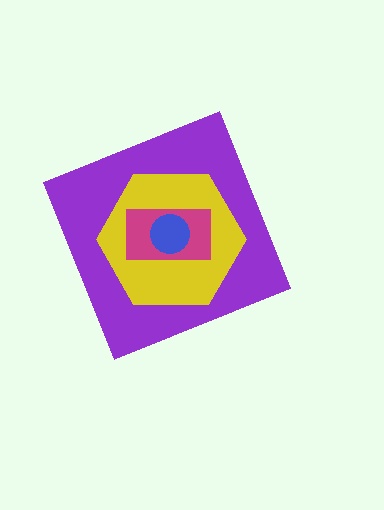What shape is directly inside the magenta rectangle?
The blue circle.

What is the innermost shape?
The blue circle.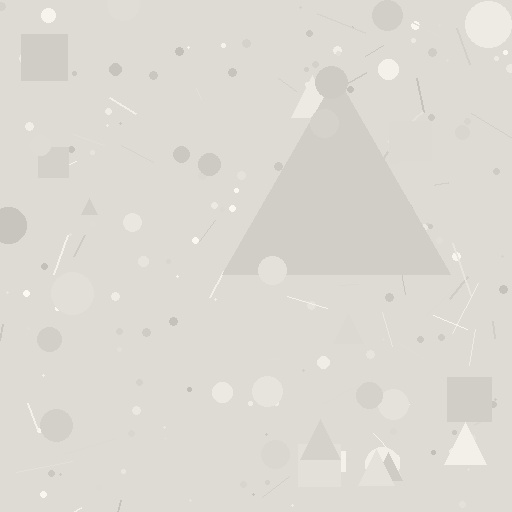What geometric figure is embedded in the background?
A triangle is embedded in the background.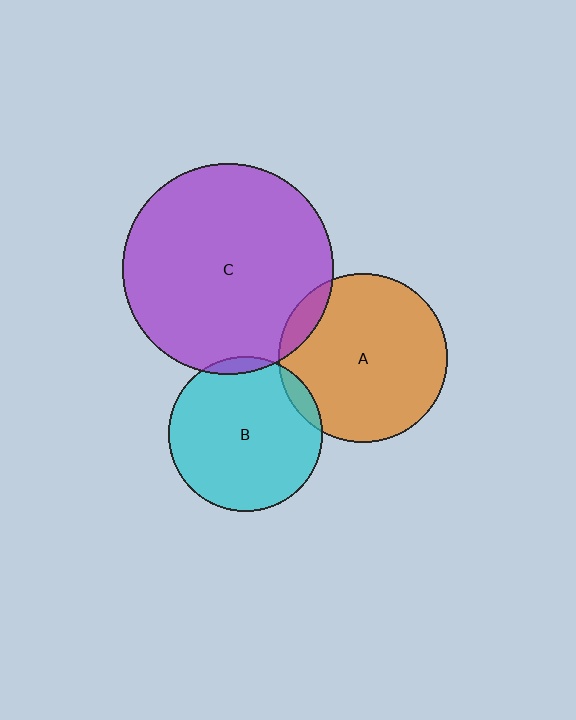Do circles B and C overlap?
Yes.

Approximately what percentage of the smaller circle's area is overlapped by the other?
Approximately 5%.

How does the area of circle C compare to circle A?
Approximately 1.6 times.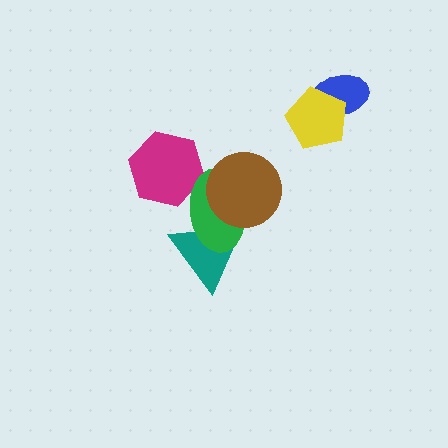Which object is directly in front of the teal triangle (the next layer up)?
The green ellipse is directly in front of the teal triangle.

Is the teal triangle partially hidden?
Yes, it is partially covered by another shape.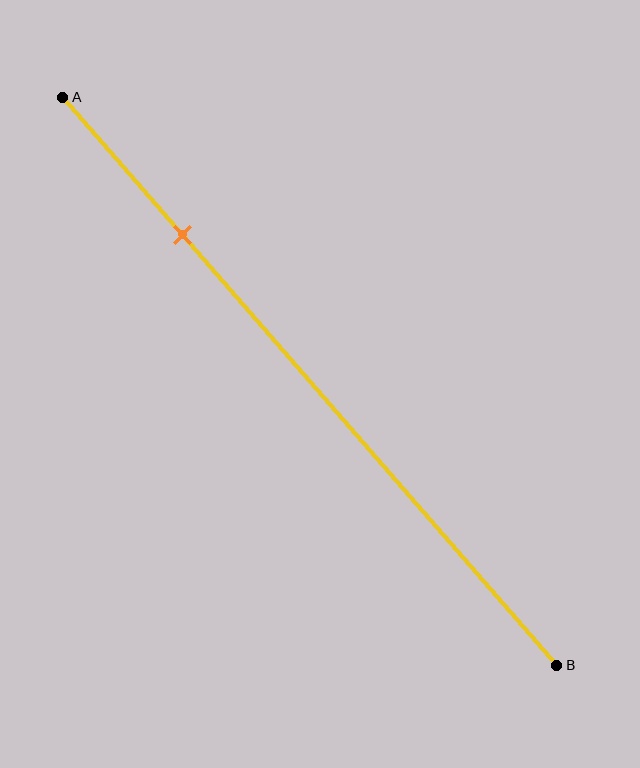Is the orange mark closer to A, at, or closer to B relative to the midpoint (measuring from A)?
The orange mark is closer to point A than the midpoint of segment AB.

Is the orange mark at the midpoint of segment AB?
No, the mark is at about 25% from A, not at the 50% midpoint.